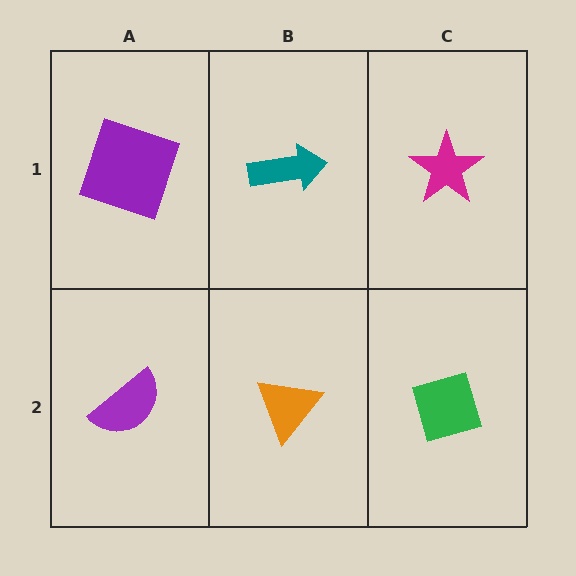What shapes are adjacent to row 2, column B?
A teal arrow (row 1, column B), a purple semicircle (row 2, column A), a green diamond (row 2, column C).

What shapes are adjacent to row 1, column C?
A green diamond (row 2, column C), a teal arrow (row 1, column B).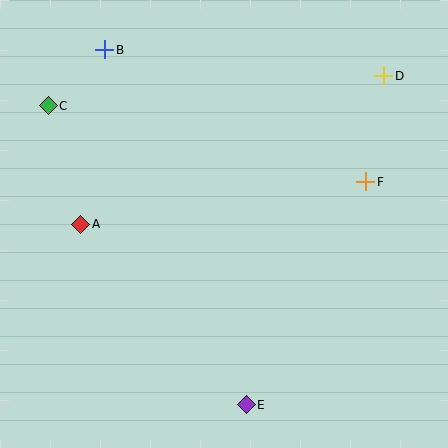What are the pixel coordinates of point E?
Point E is at (246, 405).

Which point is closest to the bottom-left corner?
Point A is closest to the bottom-left corner.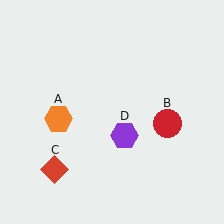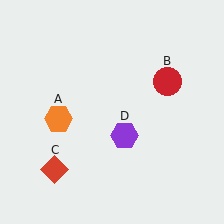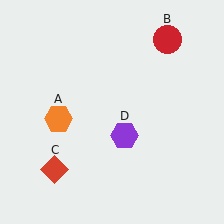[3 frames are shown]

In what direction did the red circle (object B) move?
The red circle (object B) moved up.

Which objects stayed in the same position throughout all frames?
Orange hexagon (object A) and red diamond (object C) and purple hexagon (object D) remained stationary.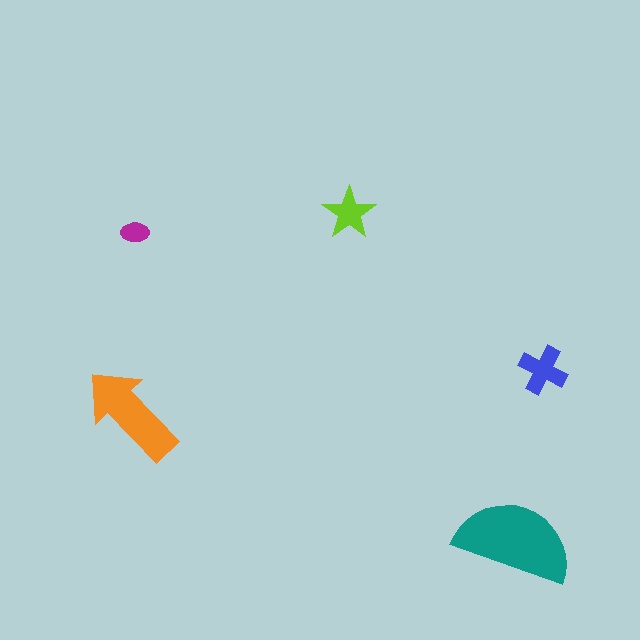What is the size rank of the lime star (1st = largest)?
4th.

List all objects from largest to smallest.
The teal semicircle, the orange arrow, the blue cross, the lime star, the magenta ellipse.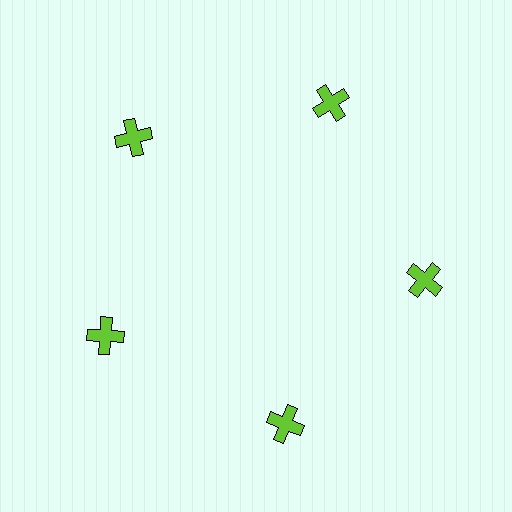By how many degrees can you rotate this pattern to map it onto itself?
The pattern maps onto itself every 72 degrees of rotation.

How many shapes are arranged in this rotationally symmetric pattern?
There are 5 shapes, arranged in 5 groups of 1.